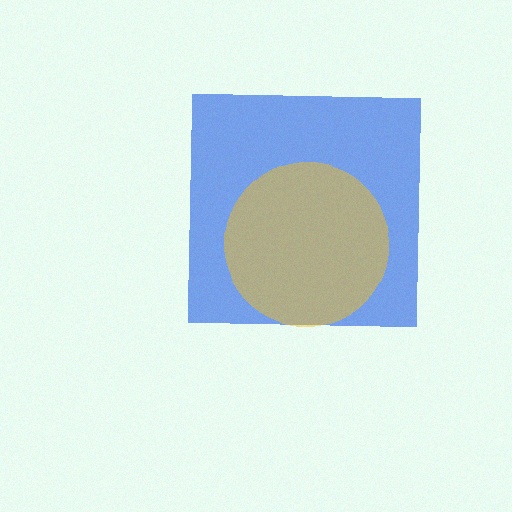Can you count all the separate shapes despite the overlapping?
Yes, there are 2 separate shapes.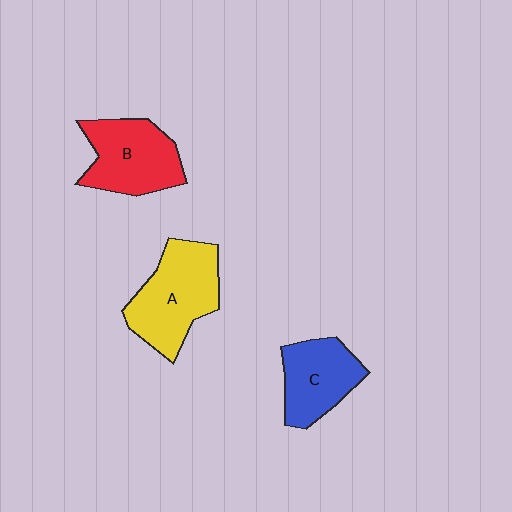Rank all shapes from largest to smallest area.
From largest to smallest: A (yellow), B (red), C (blue).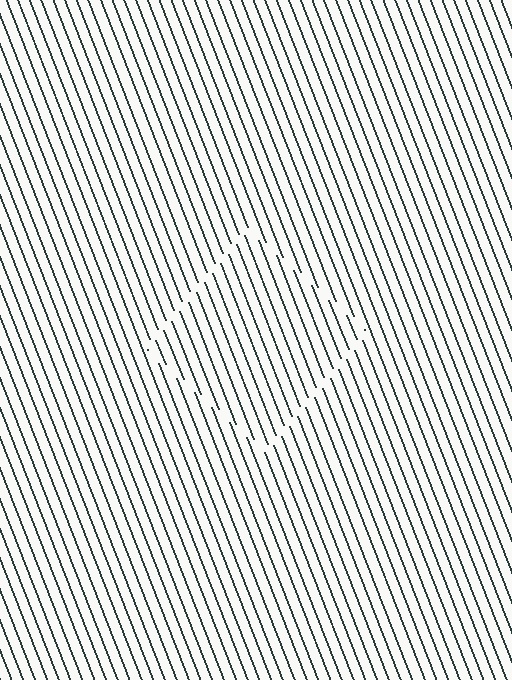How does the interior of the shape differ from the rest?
The interior of the shape contains the same grating, shifted by half a period — the contour is defined by the phase discontinuity where line-ends from the inner and outer gratings abut.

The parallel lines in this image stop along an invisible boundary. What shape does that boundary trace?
An illusory square. The interior of the shape contains the same grating, shifted by half a period — the contour is defined by the phase discontinuity where line-ends from the inner and outer gratings abut.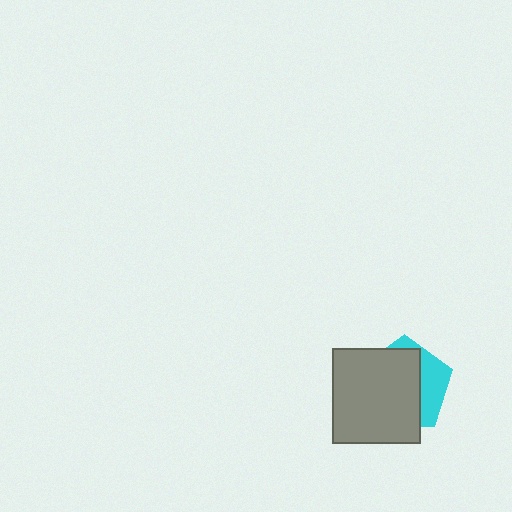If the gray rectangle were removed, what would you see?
You would see the complete cyan pentagon.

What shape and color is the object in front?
The object in front is a gray rectangle.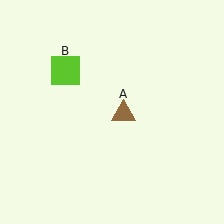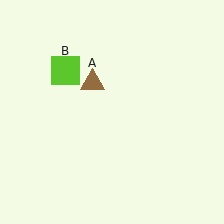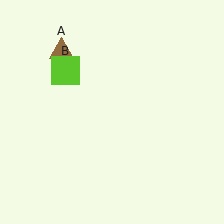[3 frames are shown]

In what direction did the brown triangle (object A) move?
The brown triangle (object A) moved up and to the left.